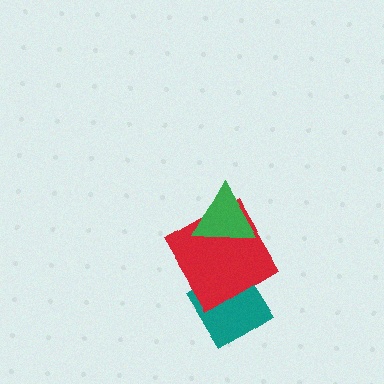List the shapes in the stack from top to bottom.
From top to bottom: the green triangle, the red diamond, the teal diamond.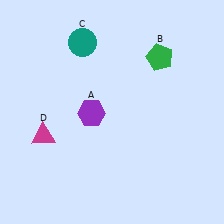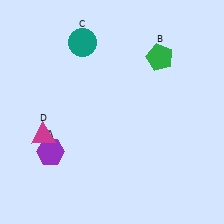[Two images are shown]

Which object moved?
The purple hexagon (A) moved left.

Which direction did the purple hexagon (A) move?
The purple hexagon (A) moved left.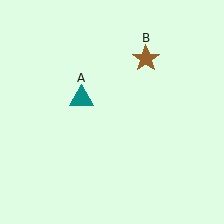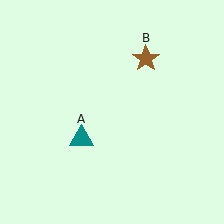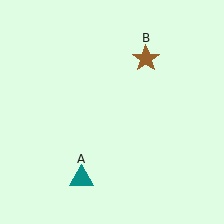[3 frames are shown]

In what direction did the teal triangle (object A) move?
The teal triangle (object A) moved down.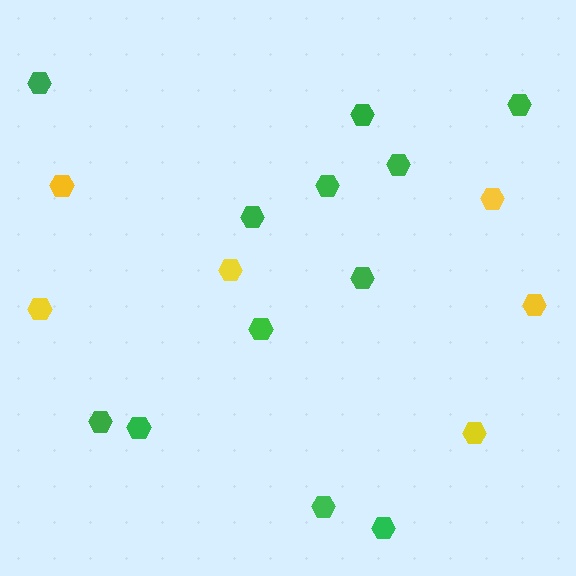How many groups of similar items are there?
There are 2 groups: one group of yellow hexagons (6) and one group of green hexagons (12).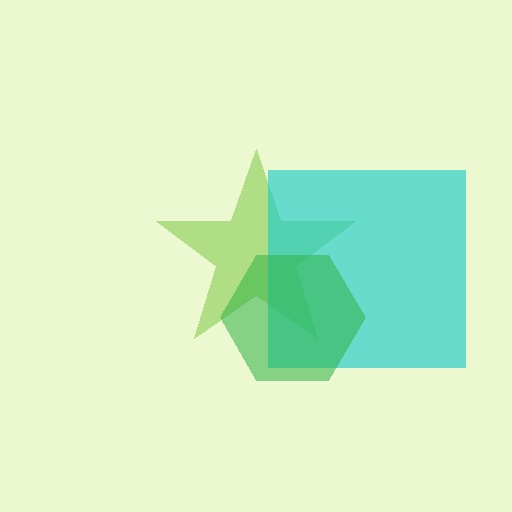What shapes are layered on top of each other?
The layered shapes are: a lime star, a cyan square, a green hexagon.